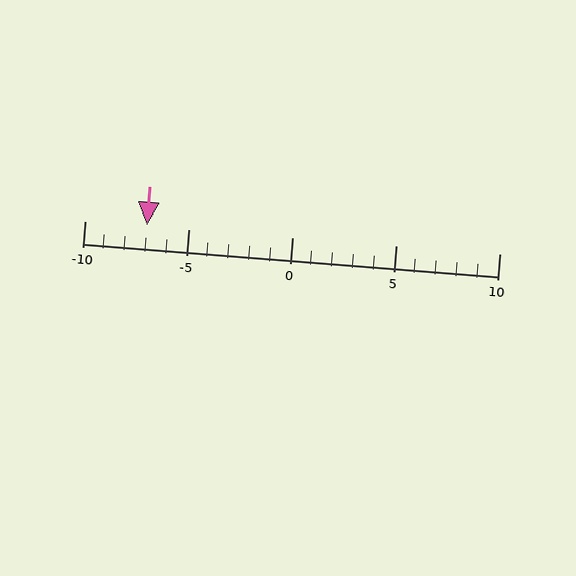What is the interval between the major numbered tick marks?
The major tick marks are spaced 5 units apart.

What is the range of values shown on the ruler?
The ruler shows values from -10 to 10.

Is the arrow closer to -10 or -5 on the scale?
The arrow is closer to -5.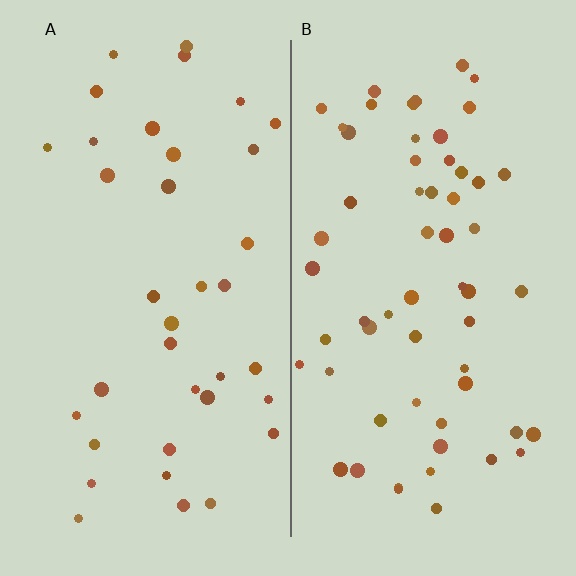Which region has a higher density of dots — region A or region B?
B (the right).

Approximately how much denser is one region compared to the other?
Approximately 1.6× — region B over region A.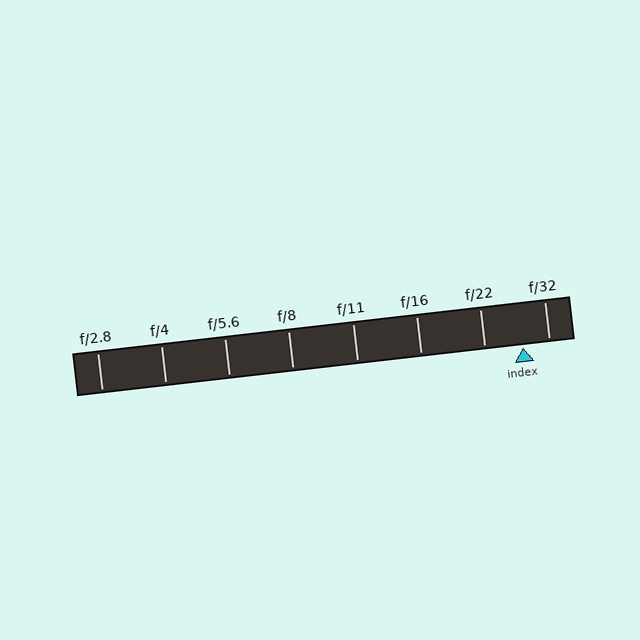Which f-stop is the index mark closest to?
The index mark is closest to f/32.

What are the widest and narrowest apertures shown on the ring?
The widest aperture shown is f/2.8 and the narrowest is f/32.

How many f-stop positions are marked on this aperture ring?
There are 8 f-stop positions marked.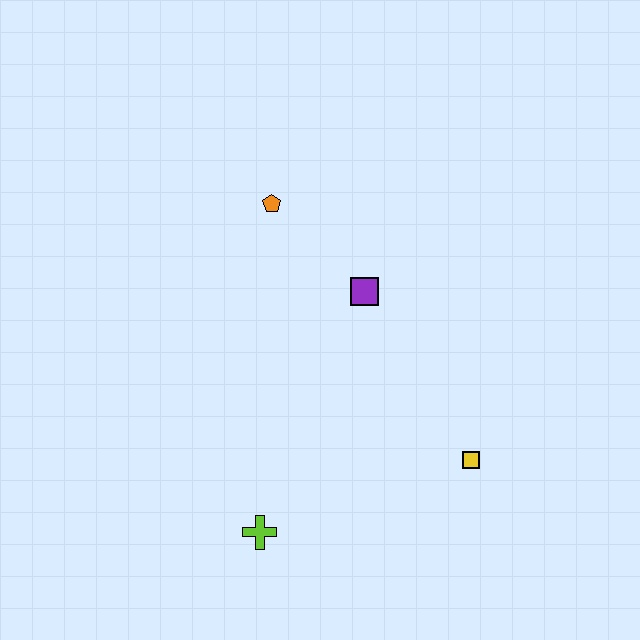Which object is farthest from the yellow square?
The orange pentagon is farthest from the yellow square.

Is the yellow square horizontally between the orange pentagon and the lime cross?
No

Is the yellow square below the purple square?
Yes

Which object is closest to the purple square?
The orange pentagon is closest to the purple square.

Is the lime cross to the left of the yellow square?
Yes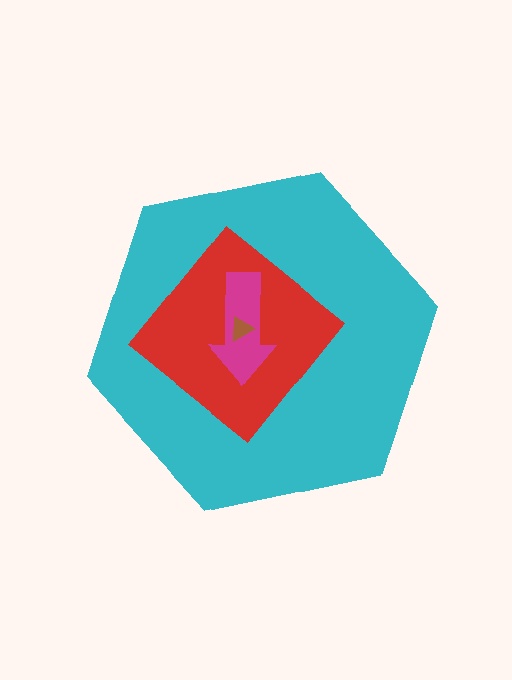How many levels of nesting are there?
4.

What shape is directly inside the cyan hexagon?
The red diamond.